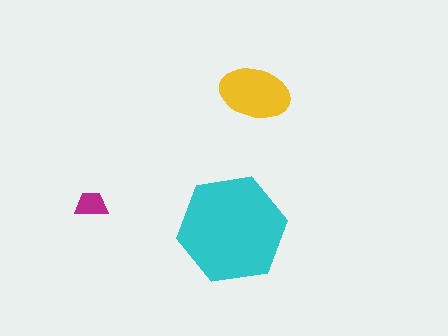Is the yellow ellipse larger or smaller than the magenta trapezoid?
Larger.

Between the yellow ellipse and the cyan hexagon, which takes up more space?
The cyan hexagon.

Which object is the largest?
The cyan hexagon.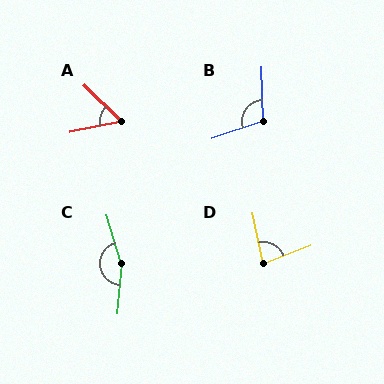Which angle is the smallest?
A, at approximately 56 degrees.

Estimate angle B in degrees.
Approximately 107 degrees.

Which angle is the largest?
C, at approximately 158 degrees.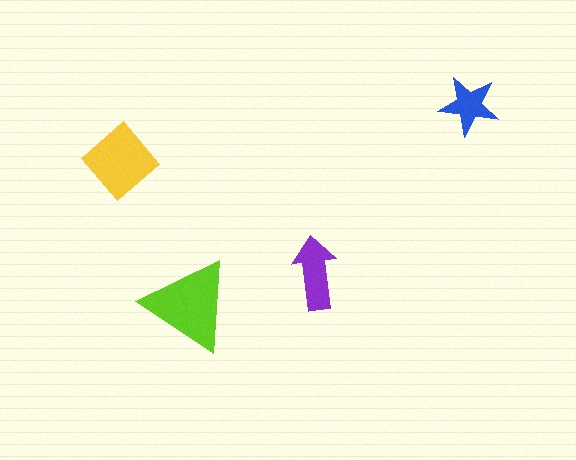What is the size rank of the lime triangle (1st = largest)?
1st.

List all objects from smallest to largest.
The blue star, the purple arrow, the yellow diamond, the lime triangle.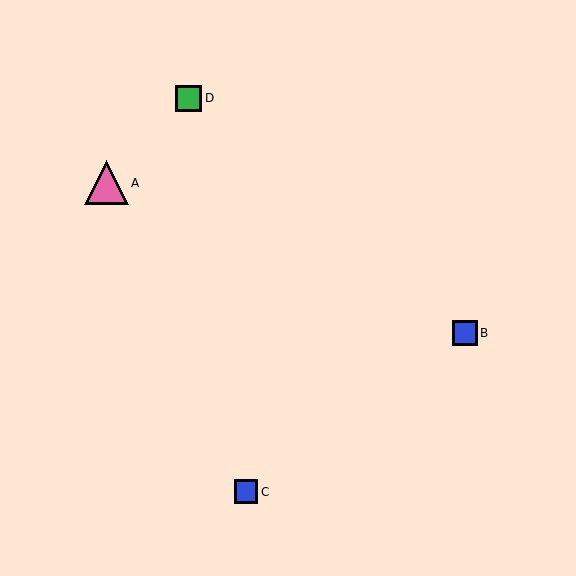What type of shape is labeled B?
Shape B is a blue square.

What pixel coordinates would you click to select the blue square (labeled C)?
Click at (246, 492) to select the blue square C.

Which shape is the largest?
The pink triangle (labeled A) is the largest.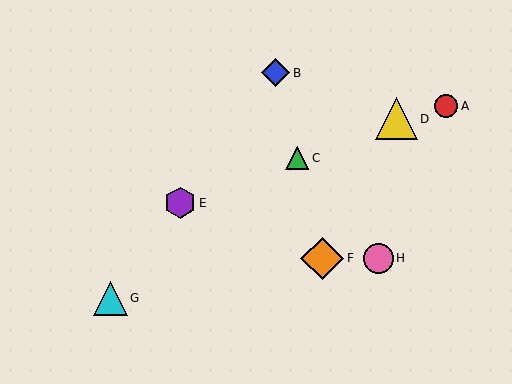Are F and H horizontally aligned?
Yes, both are at y≈258.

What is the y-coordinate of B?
Object B is at y≈73.